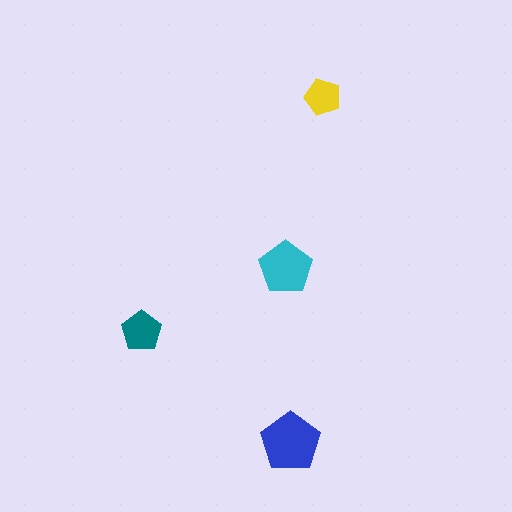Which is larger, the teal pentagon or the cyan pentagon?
The cyan one.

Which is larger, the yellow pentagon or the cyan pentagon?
The cyan one.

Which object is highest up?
The yellow pentagon is topmost.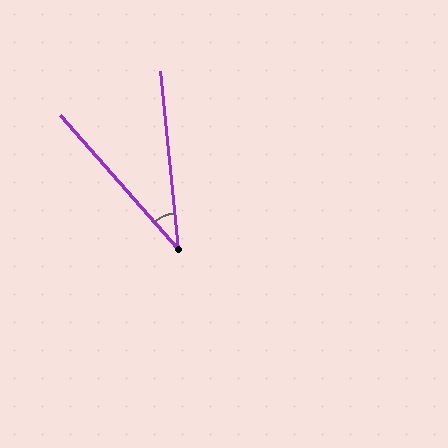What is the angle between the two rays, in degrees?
Approximately 35 degrees.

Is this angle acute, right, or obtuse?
It is acute.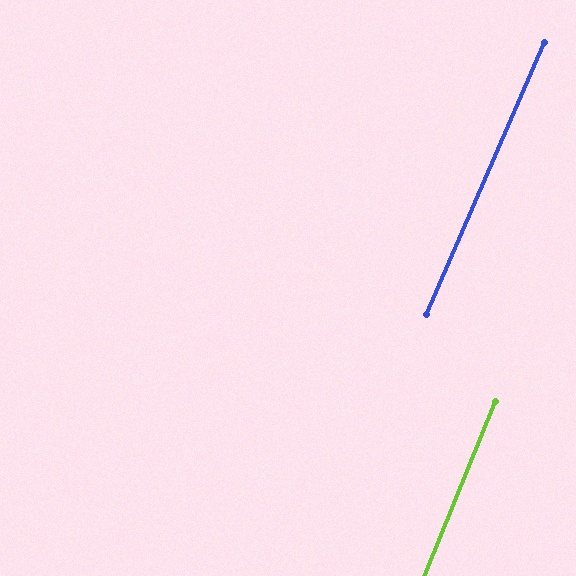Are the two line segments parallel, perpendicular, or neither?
Parallel — their directions differ by only 1.0°.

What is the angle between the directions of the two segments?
Approximately 1 degree.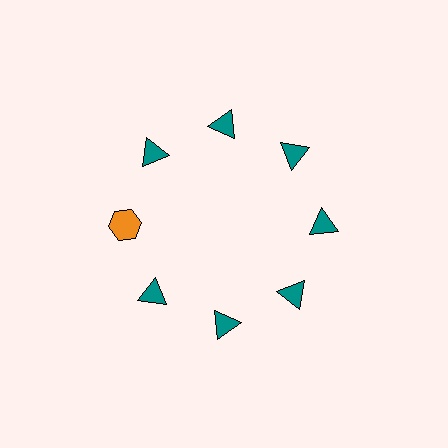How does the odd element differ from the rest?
It differs in both color (orange instead of teal) and shape (hexagon instead of triangle).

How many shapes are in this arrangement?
There are 8 shapes arranged in a ring pattern.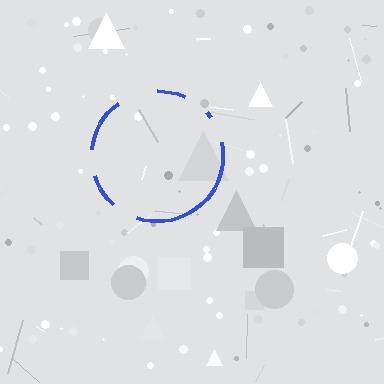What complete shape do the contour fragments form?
The contour fragments form a circle.